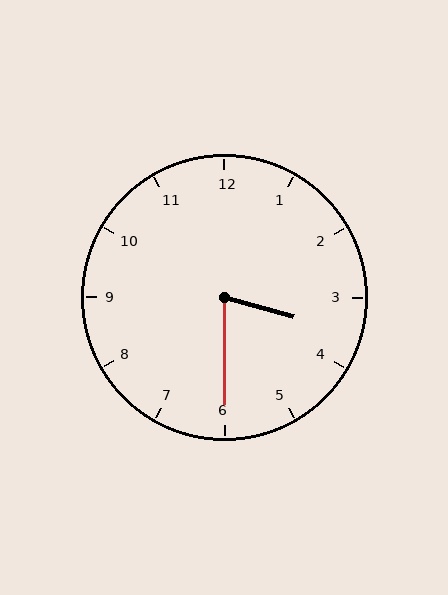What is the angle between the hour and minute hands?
Approximately 75 degrees.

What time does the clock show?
3:30.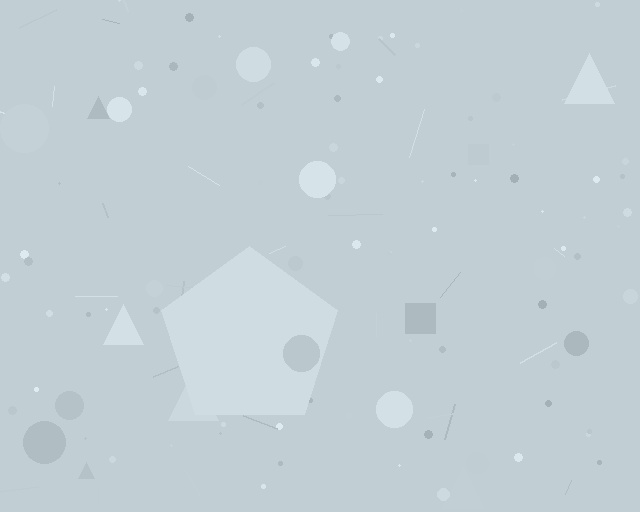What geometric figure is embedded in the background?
A pentagon is embedded in the background.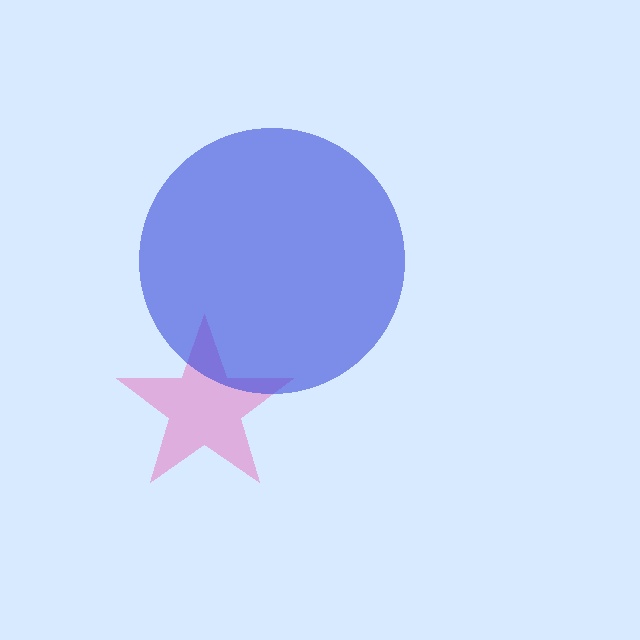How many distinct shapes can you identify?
There are 2 distinct shapes: a pink star, a blue circle.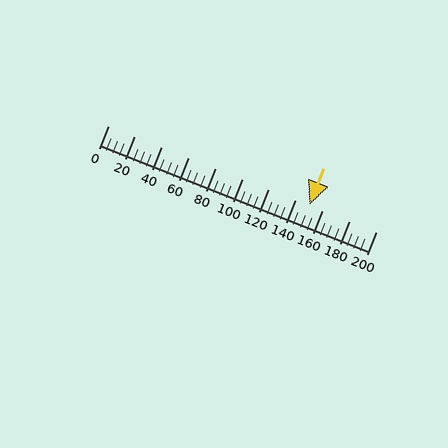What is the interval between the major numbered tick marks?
The major tick marks are spaced 20 units apart.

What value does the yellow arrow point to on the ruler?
The yellow arrow points to approximately 150.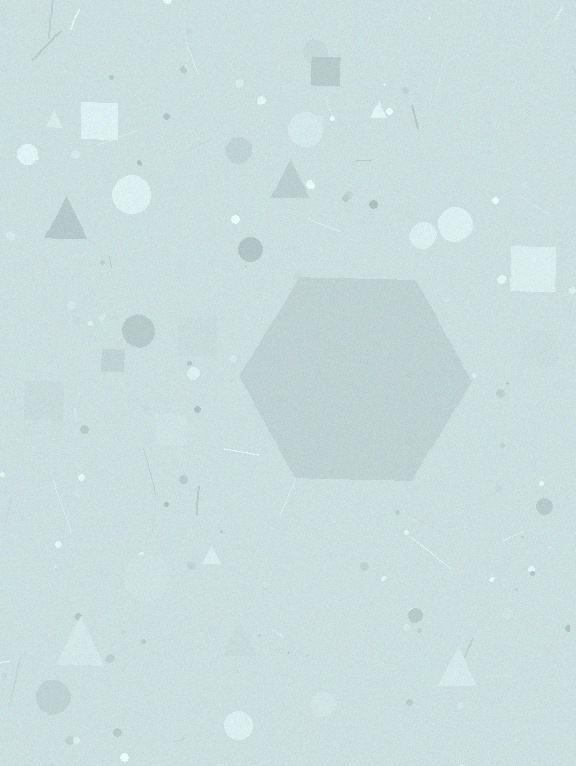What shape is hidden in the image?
A hexagon is hidden in the image.